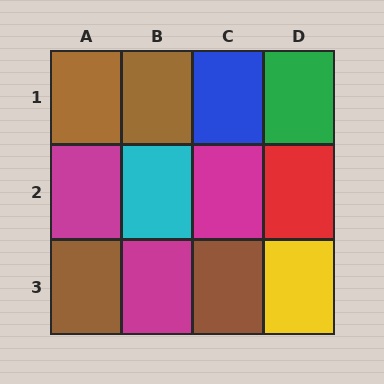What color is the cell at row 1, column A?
Brown.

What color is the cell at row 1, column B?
Brown.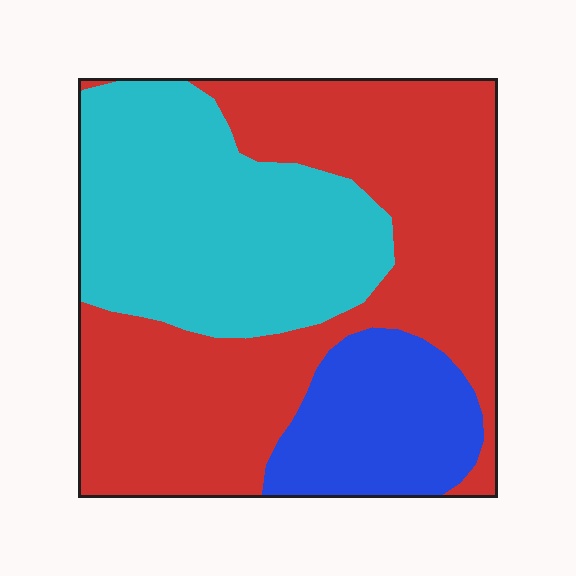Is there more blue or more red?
Red.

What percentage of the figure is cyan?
Cyan covers around 35% of the figure.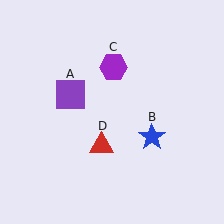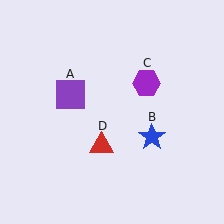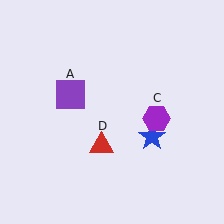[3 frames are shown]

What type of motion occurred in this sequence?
The purple hexagon (object C) rotated clockwise around the center of the scene.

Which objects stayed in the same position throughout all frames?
Purple square (object A) and blue star (object B) and red triangle (object D) remained stationary.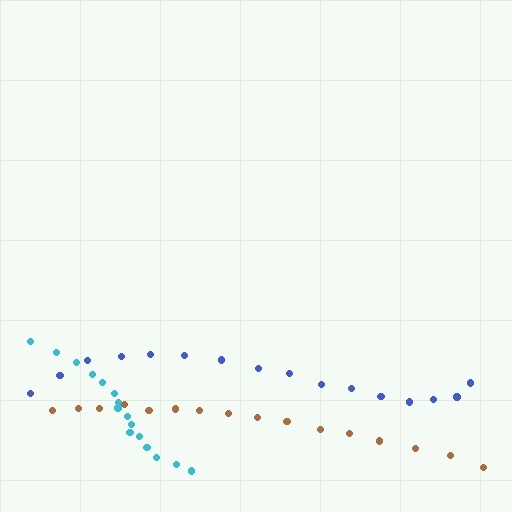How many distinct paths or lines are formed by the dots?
There are 3 distinct paths.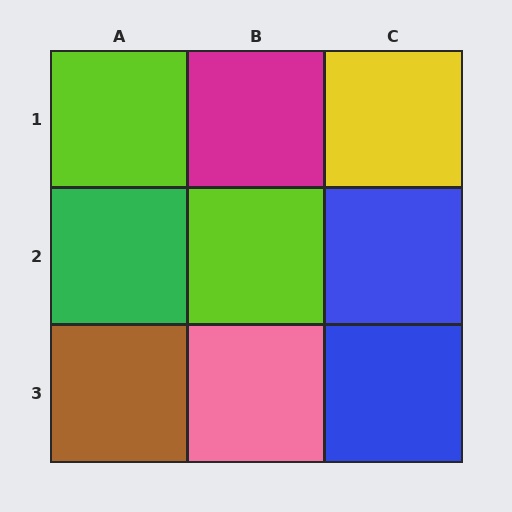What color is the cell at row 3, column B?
Pink.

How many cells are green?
1 cell is green.